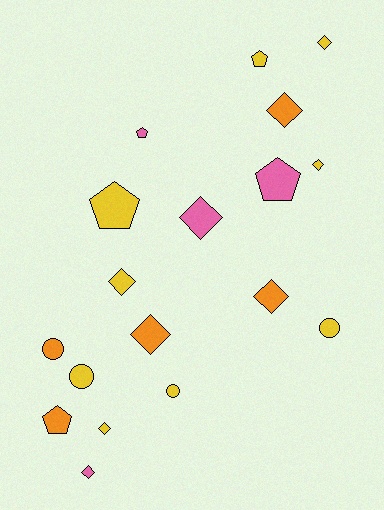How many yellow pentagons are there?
There are 2 yellow pentagons.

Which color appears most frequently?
Yellow, with 9 objects.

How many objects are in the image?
There are 18 objects.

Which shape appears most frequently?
Diamond, with 9 objects.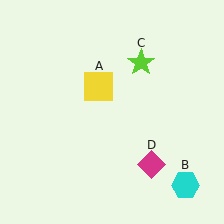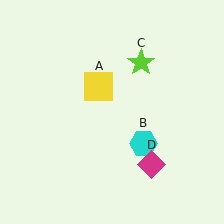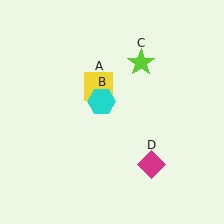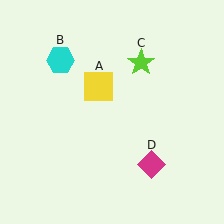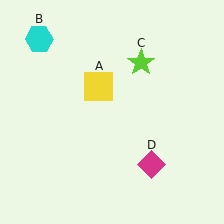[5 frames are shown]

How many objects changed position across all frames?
1 object changed position: cyan hexagon (object B).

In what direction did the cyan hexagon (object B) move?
The cyan hexagon (object B) moved up and to the left.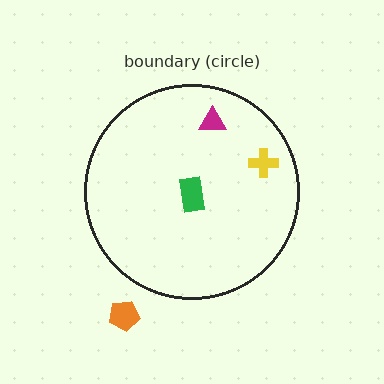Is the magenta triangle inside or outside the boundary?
Inside.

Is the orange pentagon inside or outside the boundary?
Outside.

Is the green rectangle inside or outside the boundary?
Inside.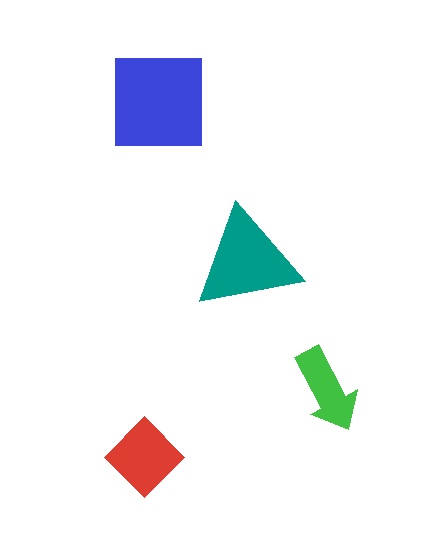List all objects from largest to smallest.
The blue square, the teal triangle, the red diamond, the green arrow.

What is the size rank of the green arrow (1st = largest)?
4th.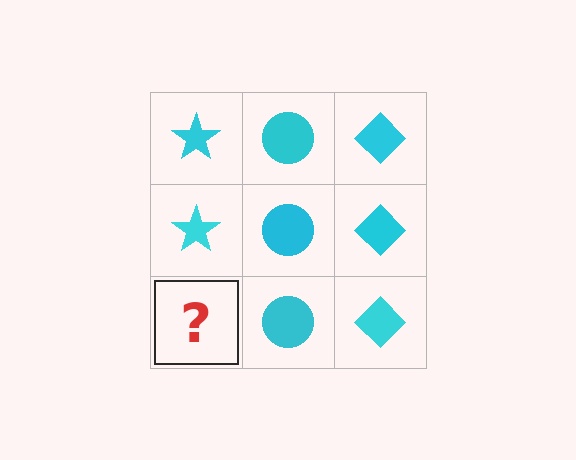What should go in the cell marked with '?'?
The missing cell should contain a cyan star.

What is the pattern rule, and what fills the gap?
The rule is that each column has a consistent shape. The gap should be filled with a cyan star.